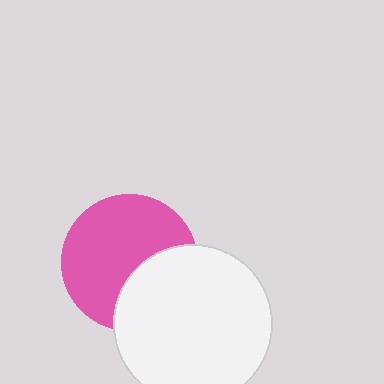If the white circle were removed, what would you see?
You would see the complete pink circle.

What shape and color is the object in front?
The object in front is a white circle.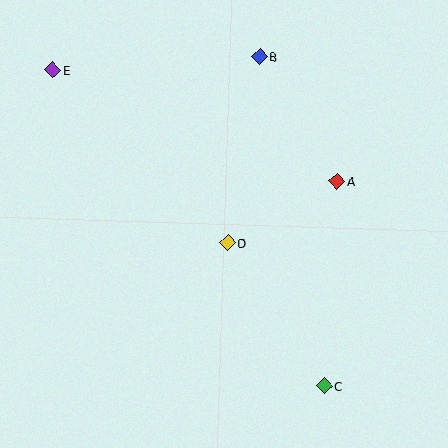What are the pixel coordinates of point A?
Point A is at (337, 181).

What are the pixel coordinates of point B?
Point B is at (260, 57).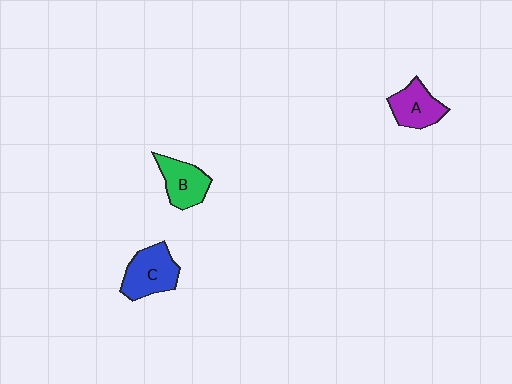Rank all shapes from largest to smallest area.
From largest to smallest: C (blue), B (green), A (purple).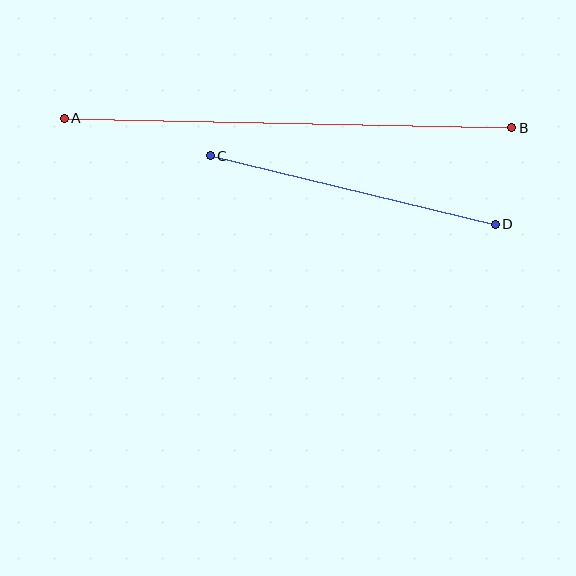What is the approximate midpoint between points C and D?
The midpoint is at approximately (353, 190) pixels.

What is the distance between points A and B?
The distance is approximately 448 pixels.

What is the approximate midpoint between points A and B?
The midpoint is at approximately (288, 123) pixels.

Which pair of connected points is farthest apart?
Points A and B are farthest apart.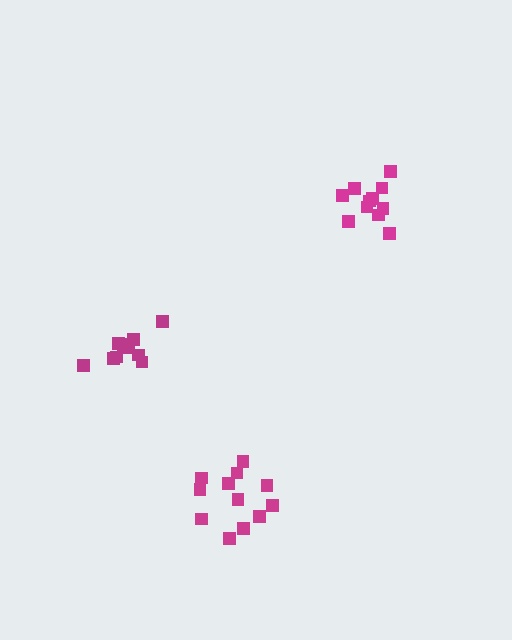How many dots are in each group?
Group 1: 11 dots, Group 2: 10 dots, Group 3: 12 dots (33 total).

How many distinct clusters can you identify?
There are 3 distinct clusters.